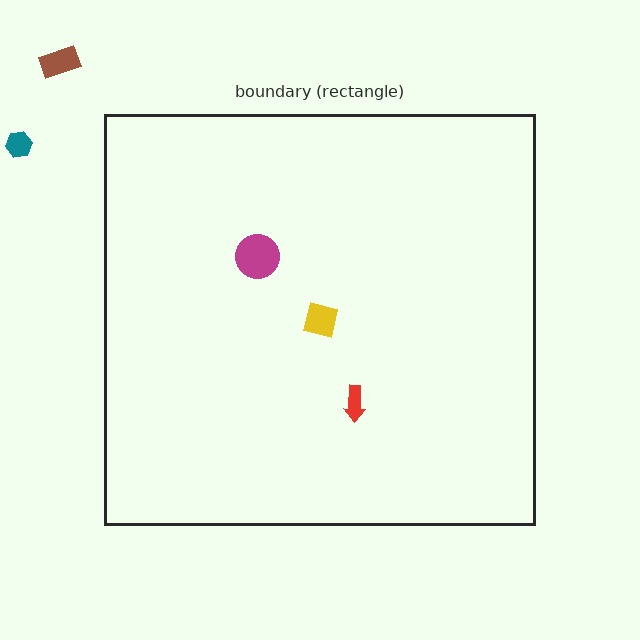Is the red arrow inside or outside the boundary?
Inside.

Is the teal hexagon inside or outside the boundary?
Outside.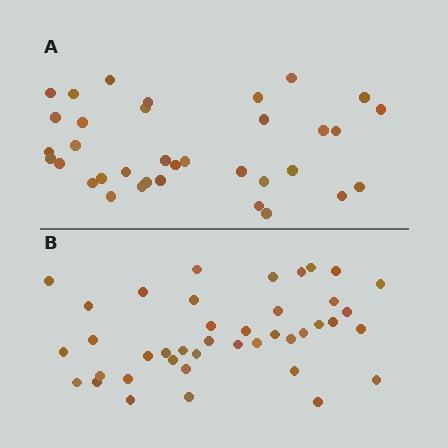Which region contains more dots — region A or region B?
Region B (the bottom region) has more dots.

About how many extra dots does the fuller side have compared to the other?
Region B has about 6 more dots than region A.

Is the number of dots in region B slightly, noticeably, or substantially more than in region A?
Region B has only slightly more — the two regions are fairly close. The ratio is roughly 1.2 to 1.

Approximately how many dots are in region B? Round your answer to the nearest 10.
About 40 dots. (The exact count is 41, which rounds to 40.)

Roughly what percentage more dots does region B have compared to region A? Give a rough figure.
About 15% more.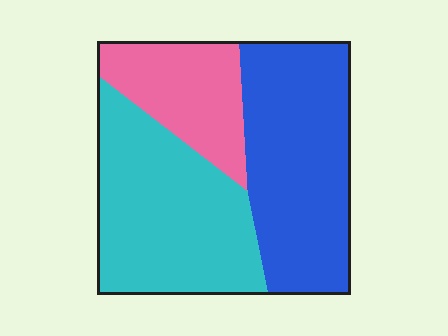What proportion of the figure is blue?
Blue covers 40% of the figure.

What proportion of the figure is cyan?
Cyan covers around 40% of the figure.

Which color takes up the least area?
Pink, at roughly 20%.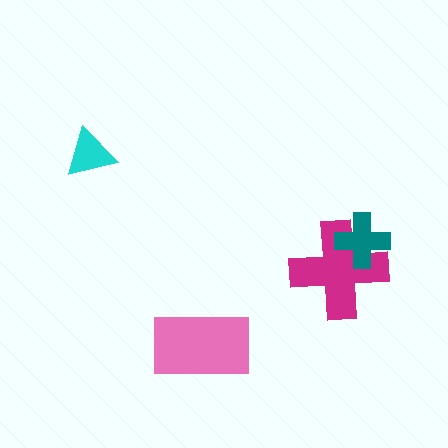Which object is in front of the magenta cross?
The teal cross is in front of the magenta cross.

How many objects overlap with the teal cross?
1 object overlaps with the teal cross.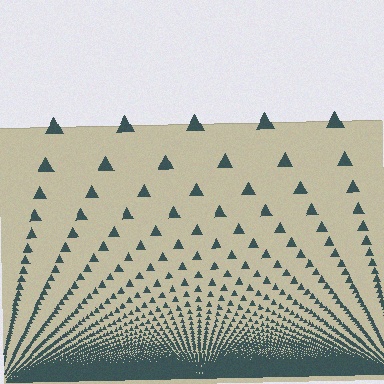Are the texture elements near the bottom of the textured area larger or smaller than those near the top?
Smaller. The gradient is inverted — elements near the bottom are smaller and denser.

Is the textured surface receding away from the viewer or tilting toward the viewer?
The surface appears to tilt toward the viewer. Texture elements get larger and sparser toward the top.